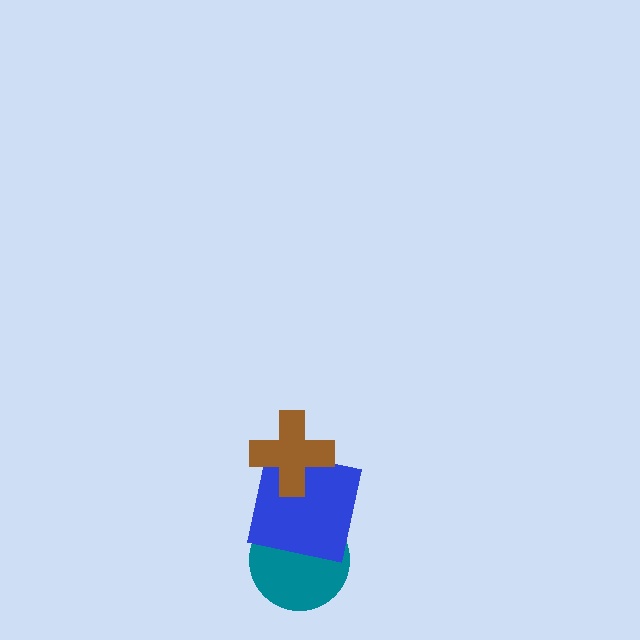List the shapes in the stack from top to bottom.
From top to bottom: the brown cross, the blue square, the teal circle.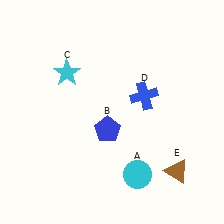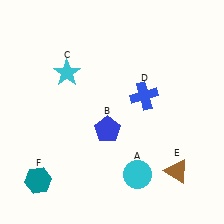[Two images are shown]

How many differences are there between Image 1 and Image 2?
There is 1 difference between the two images.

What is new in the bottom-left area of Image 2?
A teal hexagon (F) was added in the bottom-left area of Image 2.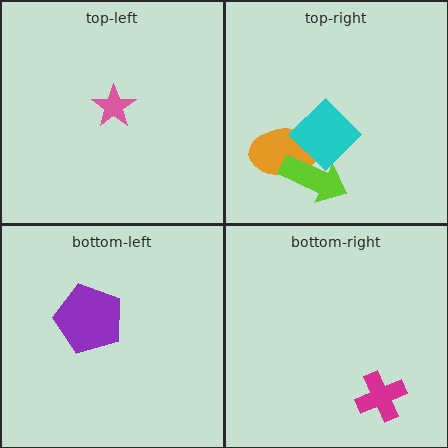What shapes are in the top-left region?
The pink star.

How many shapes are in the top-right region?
3.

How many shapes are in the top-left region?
1.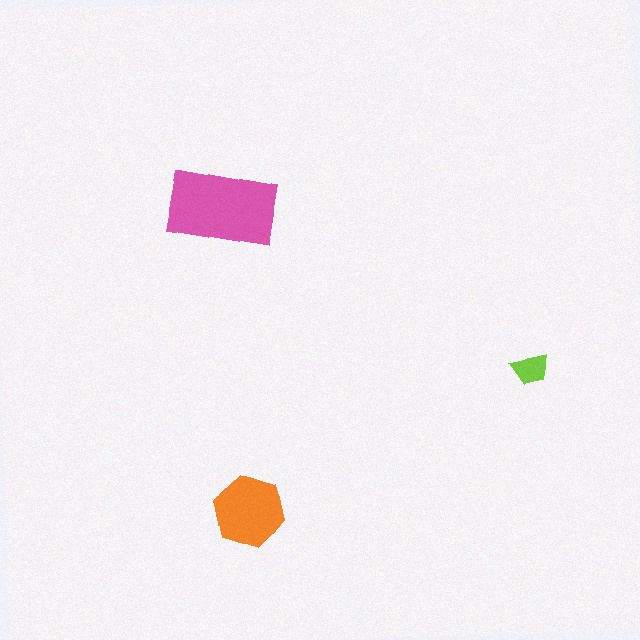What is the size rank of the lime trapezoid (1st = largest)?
3rd.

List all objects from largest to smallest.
The pink rectangle, the orange hexagon, the lime trapezoid.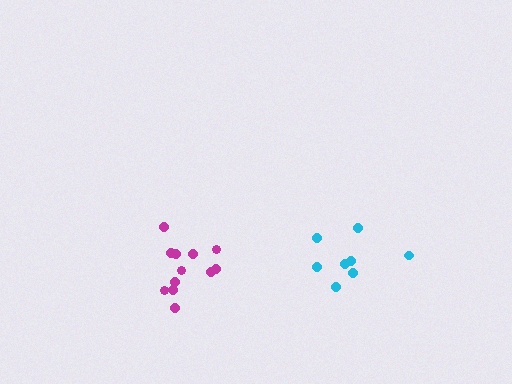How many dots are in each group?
Group 1: 8 dots, Group 2: 12 dots (20 total).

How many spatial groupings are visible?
There are 2 spatial groupings.